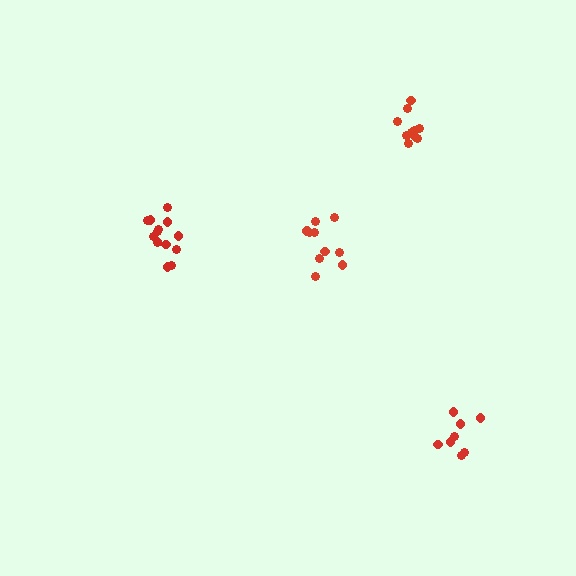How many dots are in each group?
Group 1: 10 dots, Group 2: 8 dots, Group 3: 10 dots, Group 4: 14 dots (42 total).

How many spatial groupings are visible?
There are 4 spatial groupings.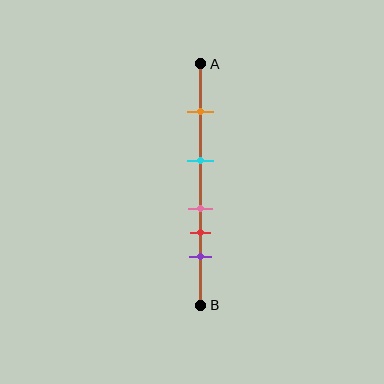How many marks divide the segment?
There are 5 marks dividing the segment.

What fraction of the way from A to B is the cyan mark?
The cyan mark is approximately 40% (0.4) of the way from A to B.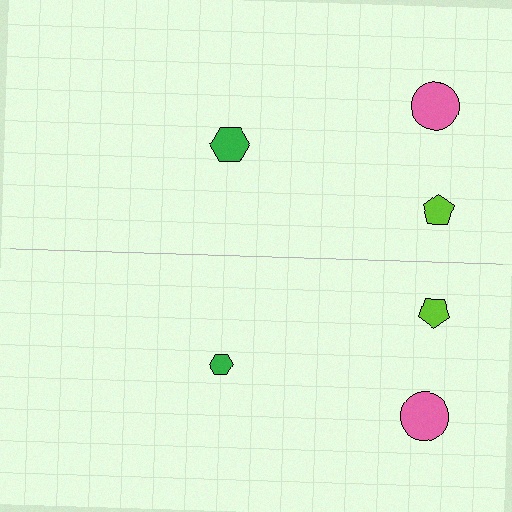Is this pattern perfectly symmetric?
No, the pattern is not perfectly symmetric. The green hexagon on the bottom side has a different size than its mirror counterpart.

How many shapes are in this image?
There are 6 shapes in this image.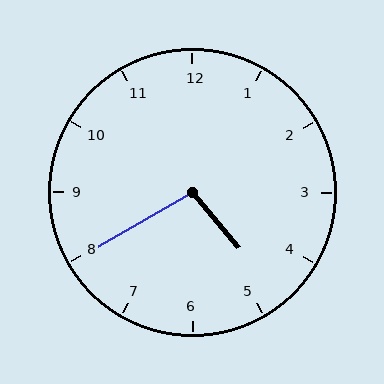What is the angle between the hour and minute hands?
Approximately 100 degrees.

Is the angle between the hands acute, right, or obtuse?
It is obtuse.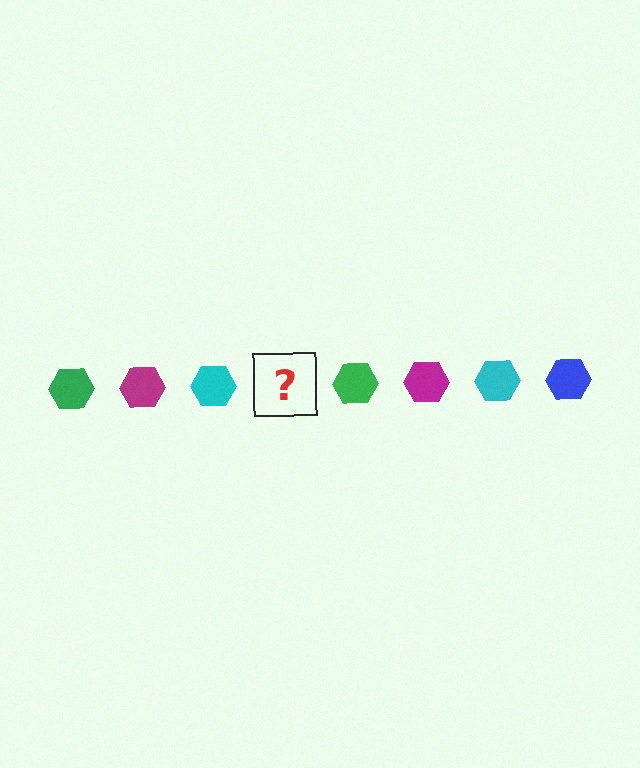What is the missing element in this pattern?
The missing element is a blue hexagon.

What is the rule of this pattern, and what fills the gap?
The rule is that the pattern cycles through green, magenta, cyan, blue hexagons. The gap should be filled with a blue hexagon.